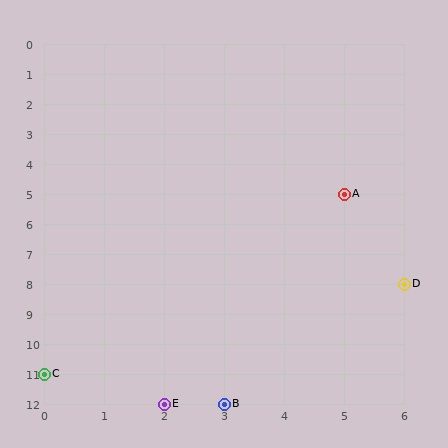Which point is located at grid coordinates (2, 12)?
Point E is at (2, 12).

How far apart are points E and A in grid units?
Points E and A are 3 columns and 7 rows apart (about 7.6 grid units diagonally).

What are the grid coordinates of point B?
Point B is at grid coordinates (3, 12).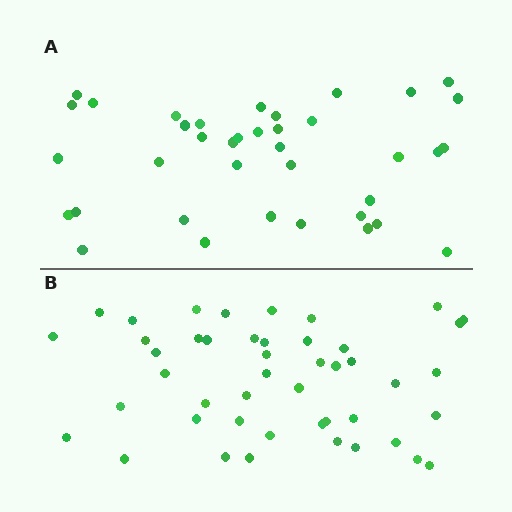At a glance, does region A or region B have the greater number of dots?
Region B (the bottom region) has more dots.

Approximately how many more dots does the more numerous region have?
Region B has roughly 8 or so more dots than region A.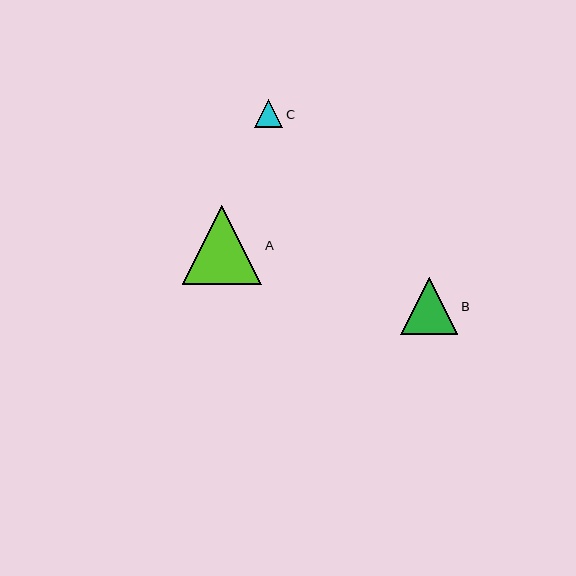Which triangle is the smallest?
Triangle C is the smallest with a size of approximately 28 pixels.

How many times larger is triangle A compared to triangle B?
Triangle A is approximately 1.4 times the size of triangle B.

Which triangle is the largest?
Triangle A is the largest with a size of approximately 79 pixels.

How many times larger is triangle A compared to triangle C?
Triangle A is approximately 2.9 times the size of triangle C.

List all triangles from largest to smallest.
From largest to smallest: A, B, C.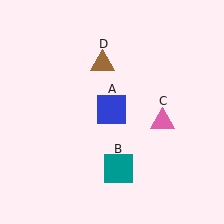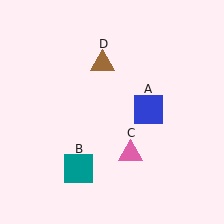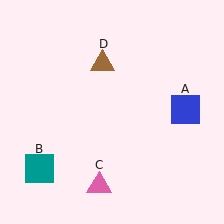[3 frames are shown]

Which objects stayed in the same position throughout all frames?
Brown triangle (object D) remained stationary.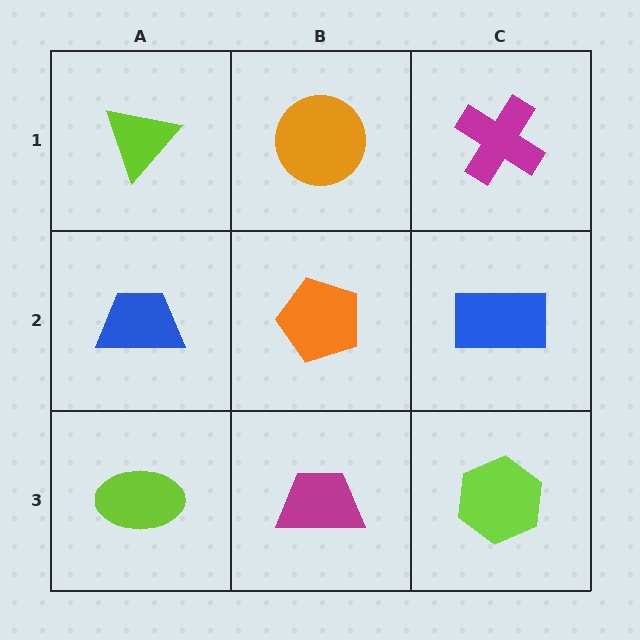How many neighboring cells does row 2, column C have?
3.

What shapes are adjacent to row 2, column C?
A magenta cross (row 1, column C), a lime hexagon (row 3, column C), an orange pentagon (row 2, column B).